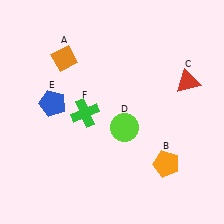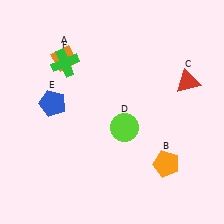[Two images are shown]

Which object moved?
The green cross (F) moved up.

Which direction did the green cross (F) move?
The green cross (F) moved up.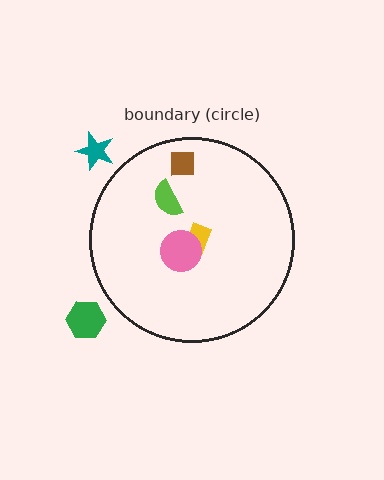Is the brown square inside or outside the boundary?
Inside.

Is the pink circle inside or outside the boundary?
Inside.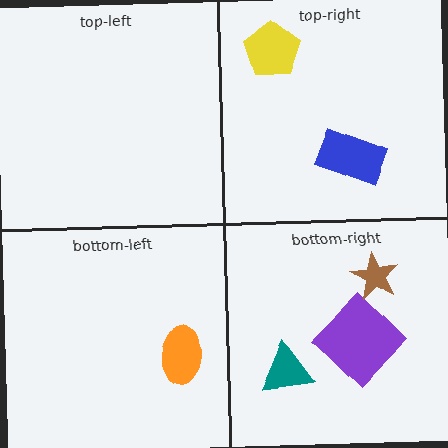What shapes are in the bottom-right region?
The purple diamond, the brown star, the teal triangle.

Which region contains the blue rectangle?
The top-right region.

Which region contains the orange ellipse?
The bottom-left region.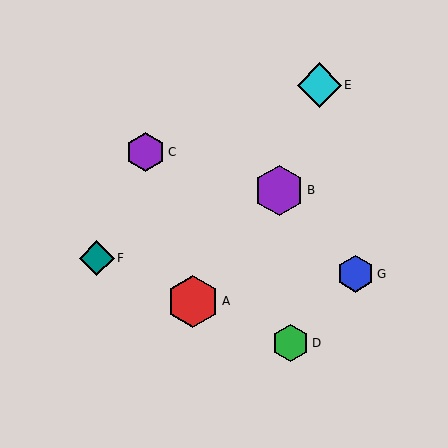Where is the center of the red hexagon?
The center of the red hexagon is at (193, 301).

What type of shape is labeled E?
Shape E is a cyan diamond.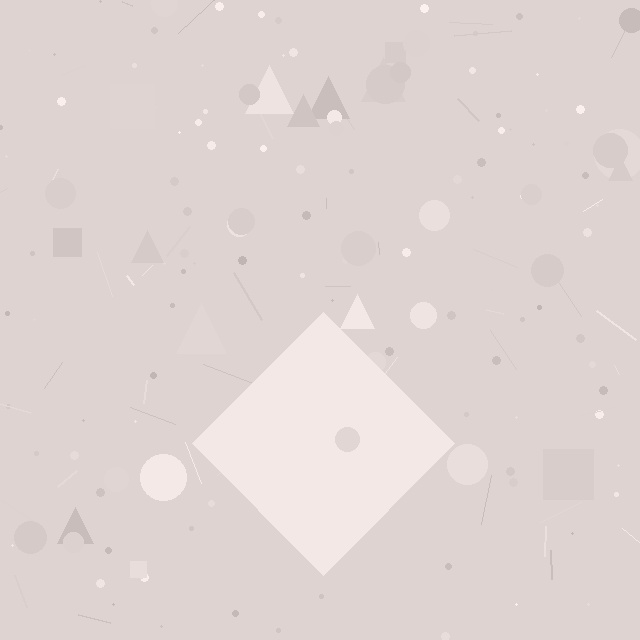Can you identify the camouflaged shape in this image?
The camouflaged shape is a diamond.